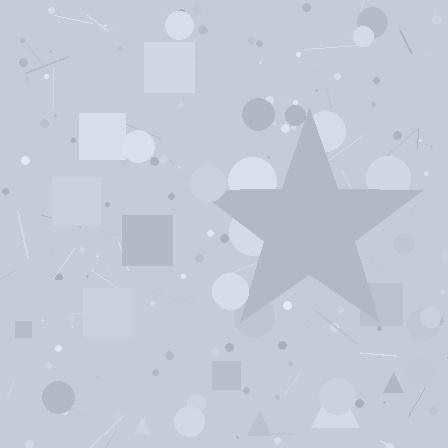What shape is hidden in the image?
A star is hidden in the image.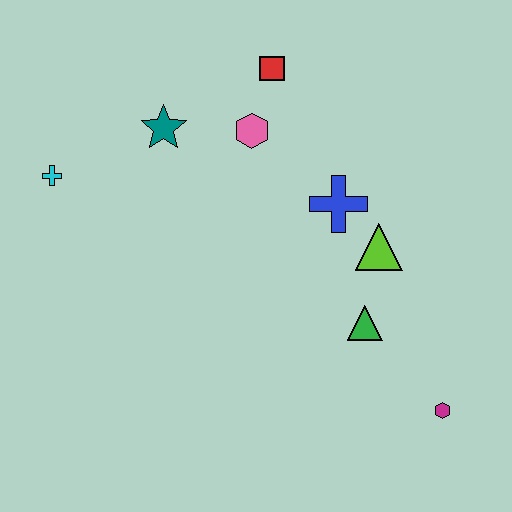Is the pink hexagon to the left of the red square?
Yes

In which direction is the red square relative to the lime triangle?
The red square is above the lime triangle.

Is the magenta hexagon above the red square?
No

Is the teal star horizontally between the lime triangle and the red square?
No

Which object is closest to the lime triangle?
The blue cross is closest to the lime triangle.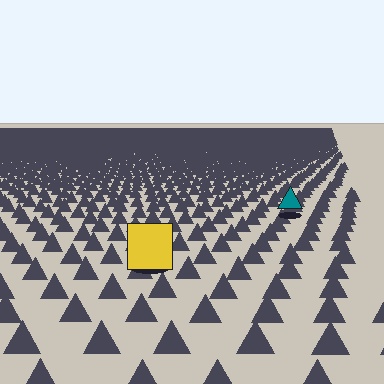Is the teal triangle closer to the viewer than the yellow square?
No. The yellow square is closer — you can tell from the texture gradient: the ground texture is coarser near it.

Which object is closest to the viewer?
The yellow square is closest. The texture marks near it are larger and more spread out.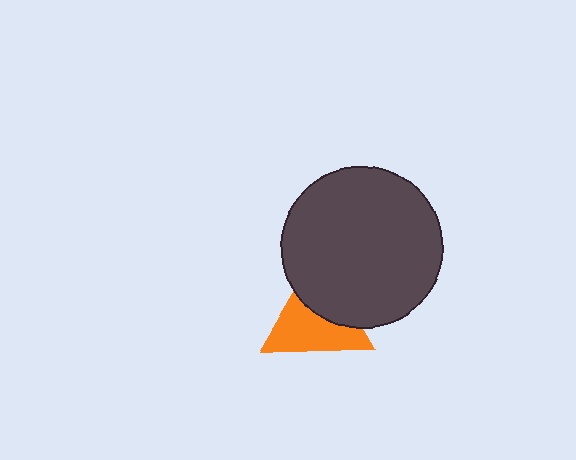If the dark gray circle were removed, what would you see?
You would see the complete orange triangle.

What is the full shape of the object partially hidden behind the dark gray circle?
The partially hidden object is an orange triangle.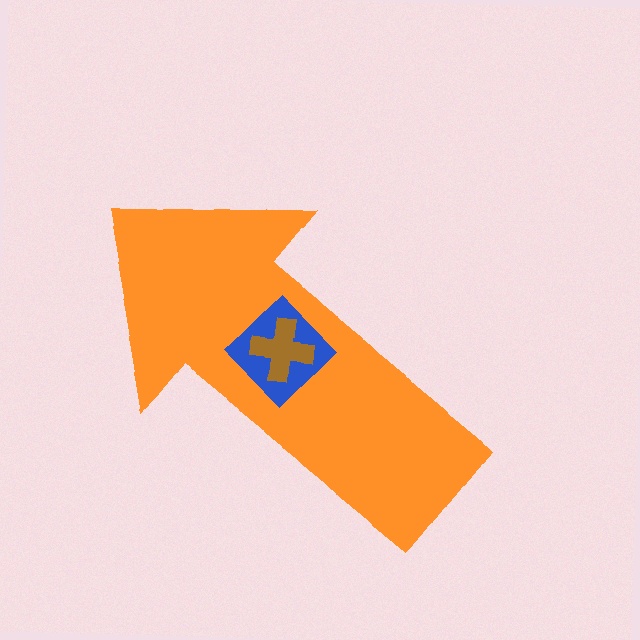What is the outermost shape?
The orange arrow.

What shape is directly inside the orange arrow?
The blue diamond.